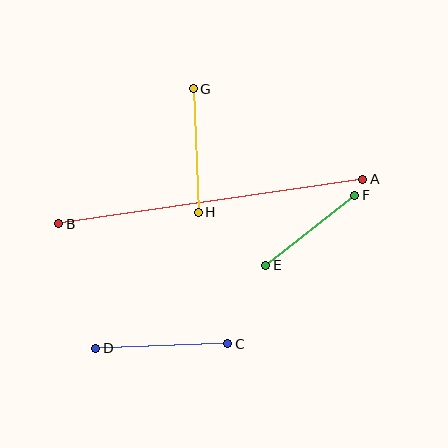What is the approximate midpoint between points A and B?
The midpoint is at approximately (211, 201) pixels.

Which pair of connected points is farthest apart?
Points A and B are farthest apart.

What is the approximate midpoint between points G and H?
The midpoint is at approximately (196, 151) pixels.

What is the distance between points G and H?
The distance is approximately 124 pixels.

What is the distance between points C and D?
The distance is approximately 132 pixels.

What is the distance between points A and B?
The distance is approximately 307 pixels.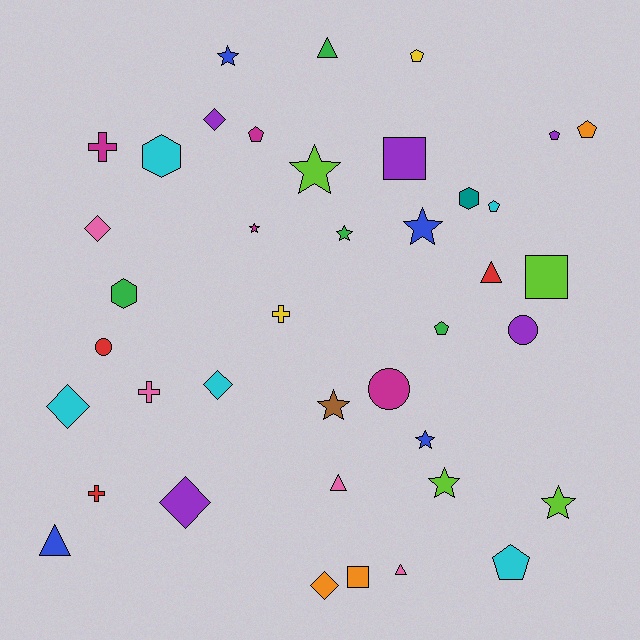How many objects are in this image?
There are 40 objects.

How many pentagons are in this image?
There are 7 pentagons.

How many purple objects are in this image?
There are 5 purple objects.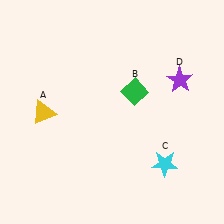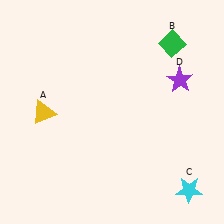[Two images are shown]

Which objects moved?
The objects that moved are: the green diamond (B), the cyan star (C).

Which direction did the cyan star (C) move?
The cyan star (C) moved down.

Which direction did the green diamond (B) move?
The green diamond (B) moved up.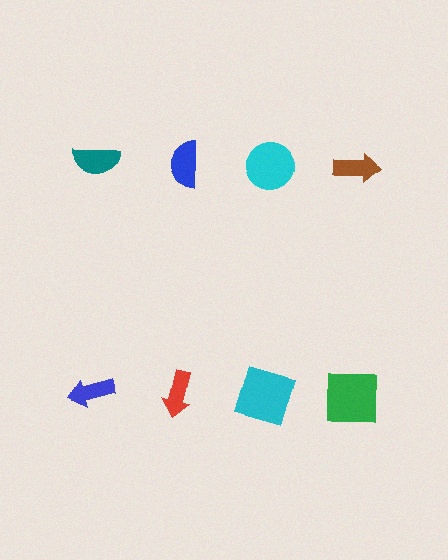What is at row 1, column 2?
A blue semicircle.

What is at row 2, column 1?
A blue arrow.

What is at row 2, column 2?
A red arrow.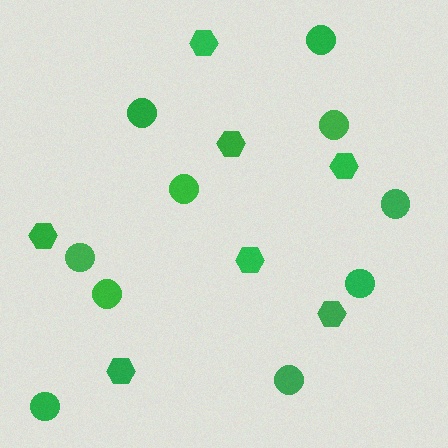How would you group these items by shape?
There are 2 groups: one group of hexagons (7) and one group of circles (10).